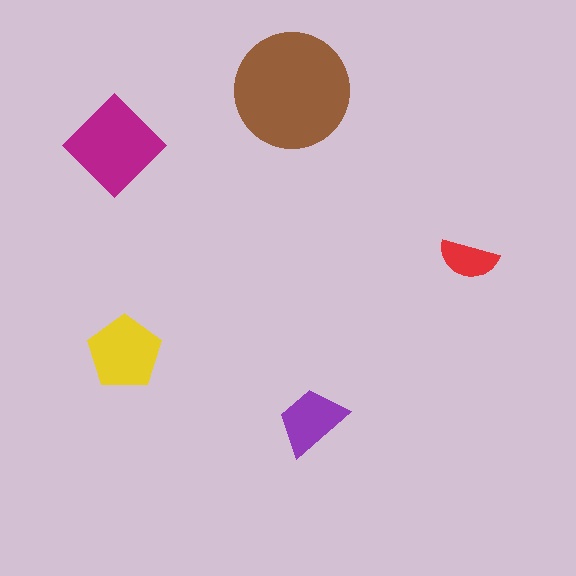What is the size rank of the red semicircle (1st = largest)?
5th.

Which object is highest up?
The brown circle is topmost.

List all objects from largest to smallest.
The brown circle, the magenta diamond, the yellow pentagon, the purple trapezoid, the red semicircle.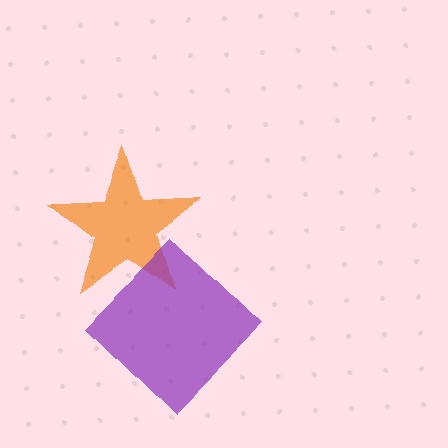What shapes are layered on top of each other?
The layered shapes are: an orange star, a purple diamond.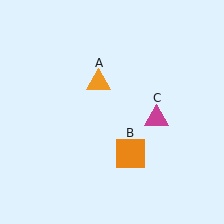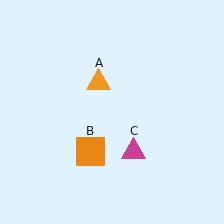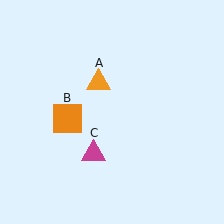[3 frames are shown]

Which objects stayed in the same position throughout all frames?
Orange triangle (object A) remained stationary.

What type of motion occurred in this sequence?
The orange square (object B), magenta triangle (object C) rotated clockwise around the center of the scene.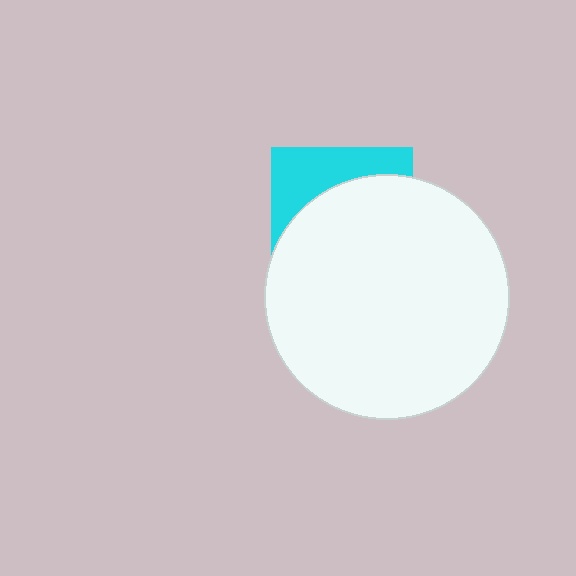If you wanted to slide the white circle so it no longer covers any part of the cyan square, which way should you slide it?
Slide it down — that is the most direct way to separate the two shapes.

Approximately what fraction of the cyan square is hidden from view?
Roughly 69% of the cyan square is hidden behind the white circle.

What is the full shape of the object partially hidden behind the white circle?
The partially hidden object is a cyan square.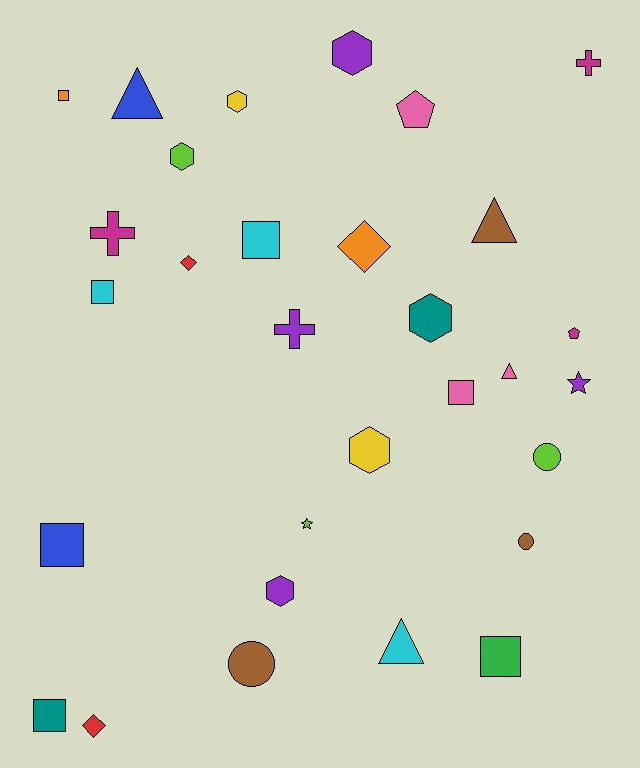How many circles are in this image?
There are 3 circles.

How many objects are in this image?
There are 30 objects.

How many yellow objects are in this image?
There are 2 yellow objects.